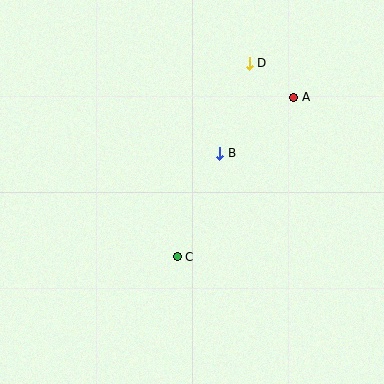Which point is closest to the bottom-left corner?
Point C is closest to the bottom-left corner.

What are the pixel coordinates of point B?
Point B is at (220, 153).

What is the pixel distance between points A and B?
The distance between A and B is 93 pixels.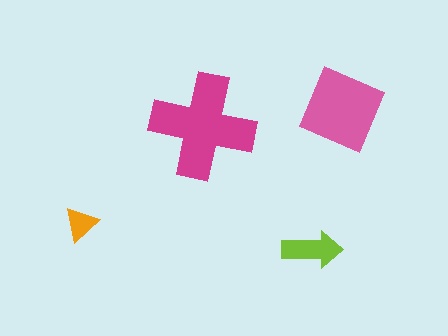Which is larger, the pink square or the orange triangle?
The pink square.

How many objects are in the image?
There are 4 objects in the image.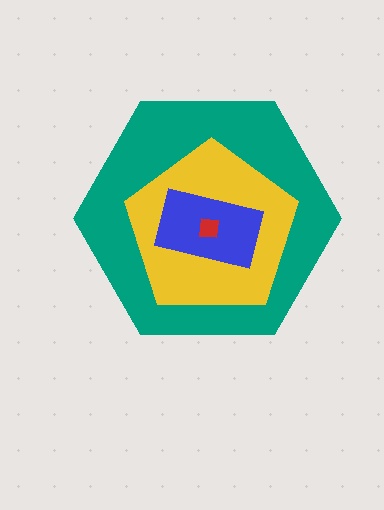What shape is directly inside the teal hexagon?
The yellow pentagon.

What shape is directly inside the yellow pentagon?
The blue rectangle.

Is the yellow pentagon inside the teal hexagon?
Yes.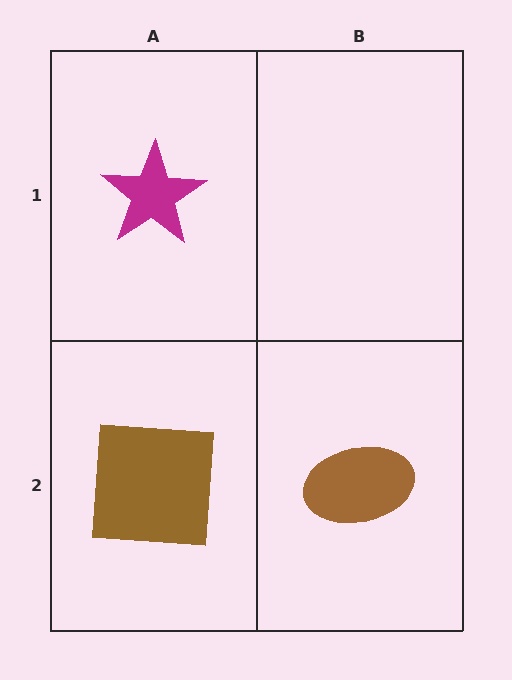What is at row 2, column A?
A brown square.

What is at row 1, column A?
A magenta star.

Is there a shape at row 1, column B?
No, that cell is empty.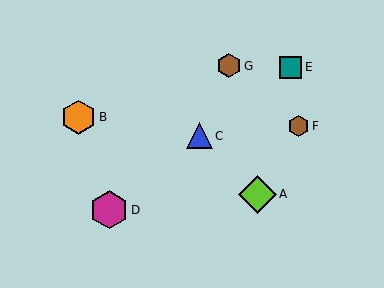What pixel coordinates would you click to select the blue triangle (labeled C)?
Click at (199, 136) to select the blue triangle C.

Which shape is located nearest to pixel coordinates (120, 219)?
The magenta hexagon (labeled D) at (109, 210) is nearest to that location.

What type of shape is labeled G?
Shape G is a brown hexagon.